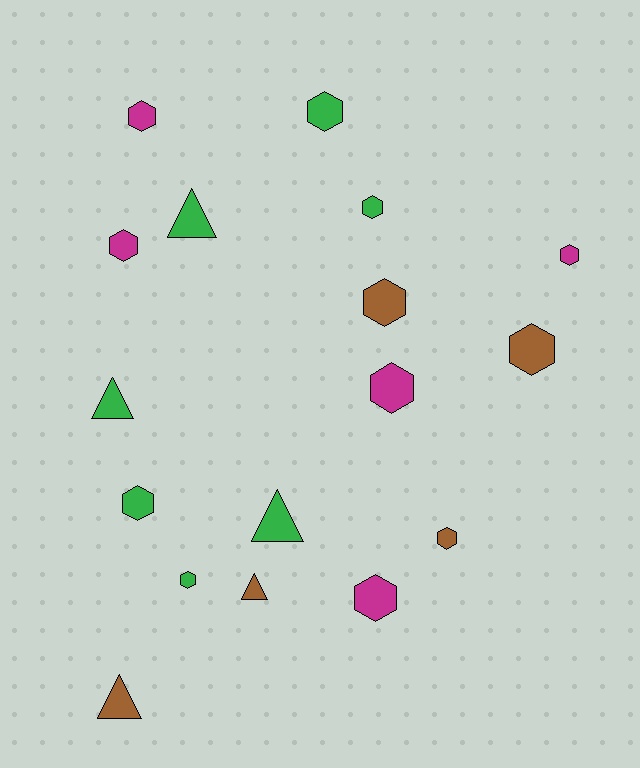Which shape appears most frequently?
Hexagon, with 12 objects.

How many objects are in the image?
There are 17 objects.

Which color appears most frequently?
Green, with 7 objects.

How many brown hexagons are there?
There are 3 brown hexagons.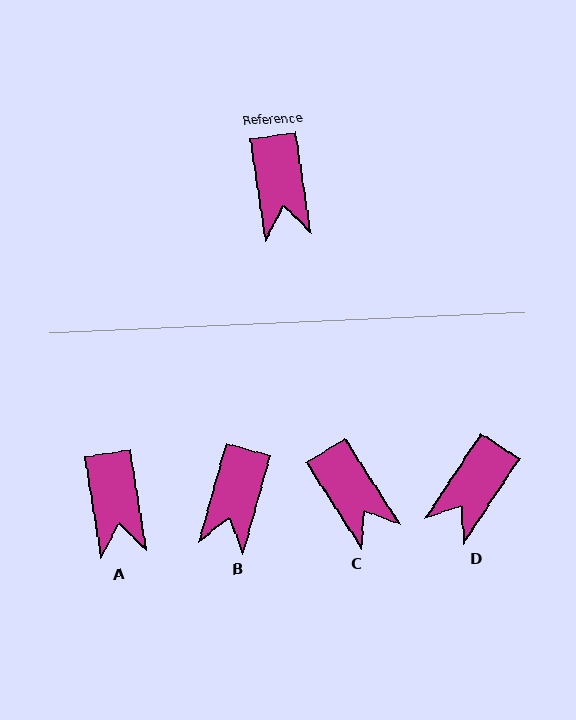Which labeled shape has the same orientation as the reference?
A.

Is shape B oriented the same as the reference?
No, it is off by about 24 degrees.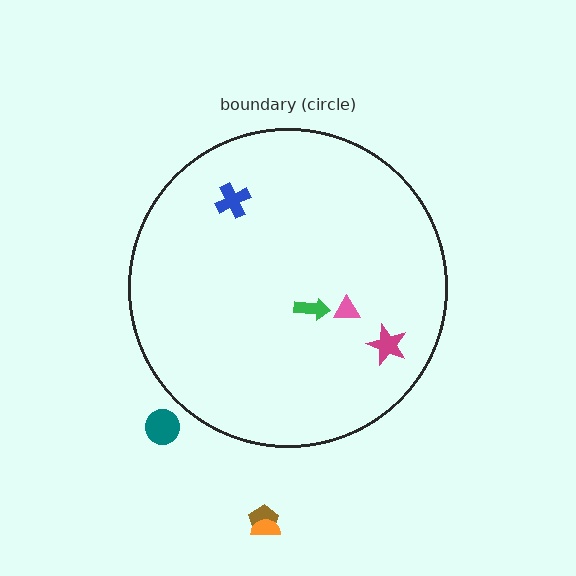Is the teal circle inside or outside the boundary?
Outside.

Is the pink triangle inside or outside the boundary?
Inside.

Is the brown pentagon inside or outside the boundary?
Outside.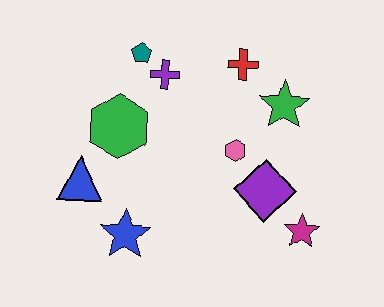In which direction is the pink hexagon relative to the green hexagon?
The pink hexagon is to the right of the green hexagon.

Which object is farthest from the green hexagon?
The magenta star is farthest from the green hexagon.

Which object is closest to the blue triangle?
The green hexagon is closest to the blue triangle.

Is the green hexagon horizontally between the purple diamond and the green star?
No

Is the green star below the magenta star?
No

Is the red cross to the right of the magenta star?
No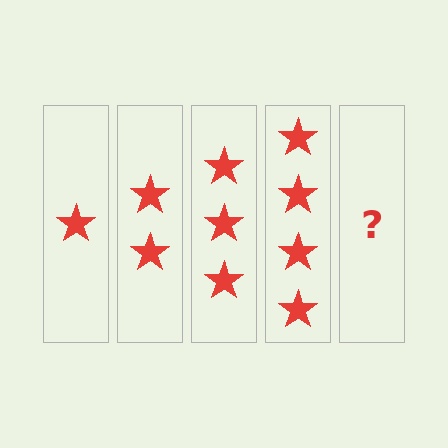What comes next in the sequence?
The next element should be 5 stars.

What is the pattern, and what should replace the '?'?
The pattern is that each step adds one more star. The '?' should be 5 stars.